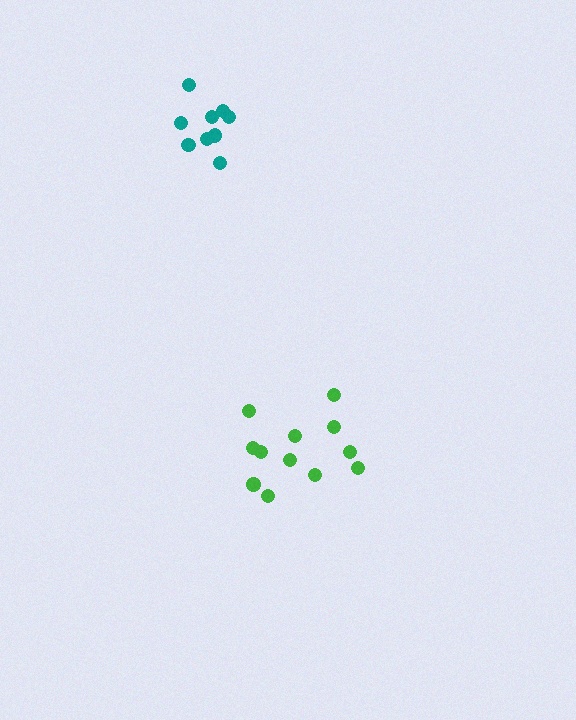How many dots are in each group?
Group 1: 12 dots, Group 2: 9 dots (21 total).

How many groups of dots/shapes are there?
There are 2 groups.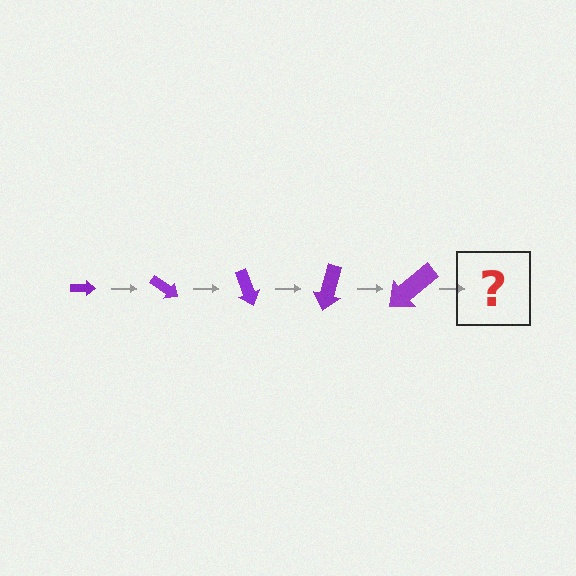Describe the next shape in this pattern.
It should be an arrow, larger than the previous one and rotated 175 degrees from the start.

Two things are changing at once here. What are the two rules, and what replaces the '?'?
The two rules are that the arrow grows larger each step and it rotates 35 degrees each step. The '?' should be an arrow, larger than the previous one and rotated 175 degrees from the start.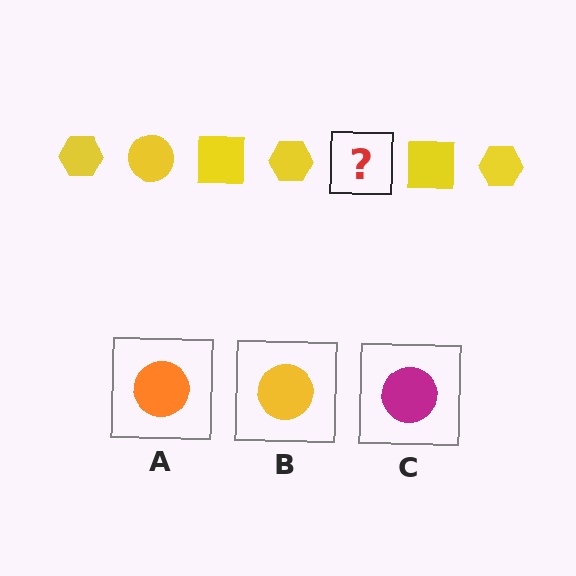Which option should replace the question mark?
Option B.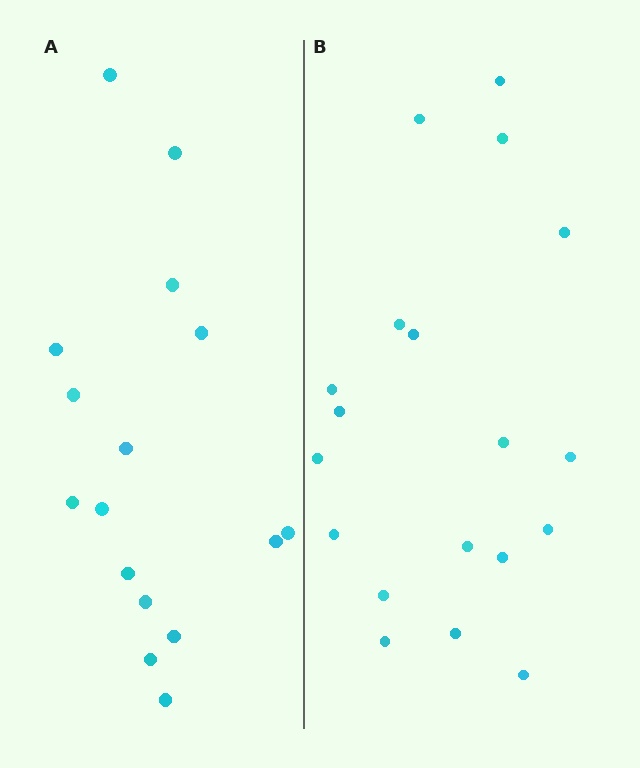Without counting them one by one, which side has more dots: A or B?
Region B (the right region) has more dots.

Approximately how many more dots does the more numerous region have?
Region B has just a few more — roughly 2 or 3 more dots than region A.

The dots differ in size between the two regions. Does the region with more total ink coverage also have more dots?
No. Region A has more total ink coverage because its dots are larger, but region B actually contains more individual dots. Total area can be misleading — the number of items is what matters here.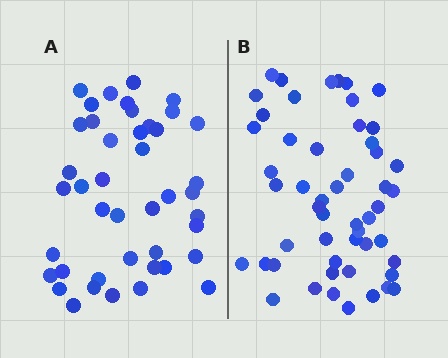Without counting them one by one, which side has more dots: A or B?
Region B (the right region) has more dots.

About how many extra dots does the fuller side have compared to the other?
Region B has roughly 8 or so more dots than region A.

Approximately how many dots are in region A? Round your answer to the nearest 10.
About 40 dots. (The exact count is 43, which rounds to 40.)